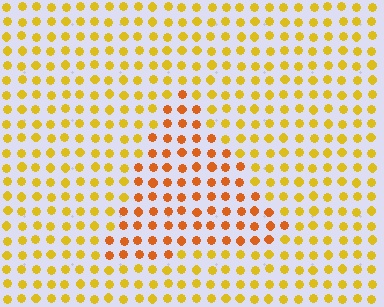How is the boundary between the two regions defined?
The boundary is defined purely by a slight shift in hue (about 29 degrees). Spacing, size, and orientation are identical on both sides.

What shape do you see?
I see a triangle.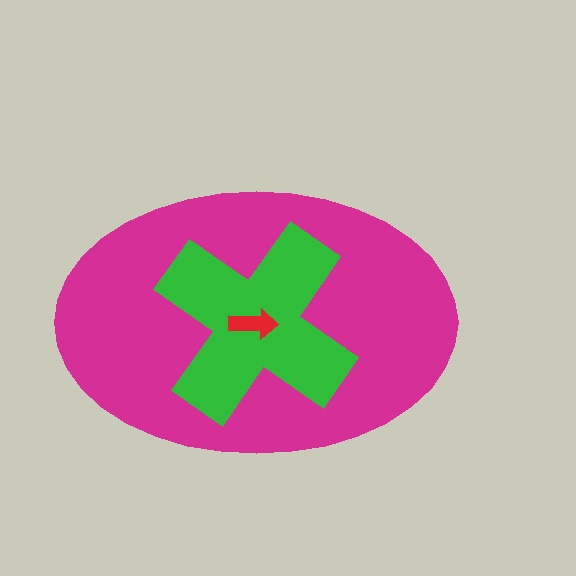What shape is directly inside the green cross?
The red arrow.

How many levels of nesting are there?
3.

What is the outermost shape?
The magenta ellipse.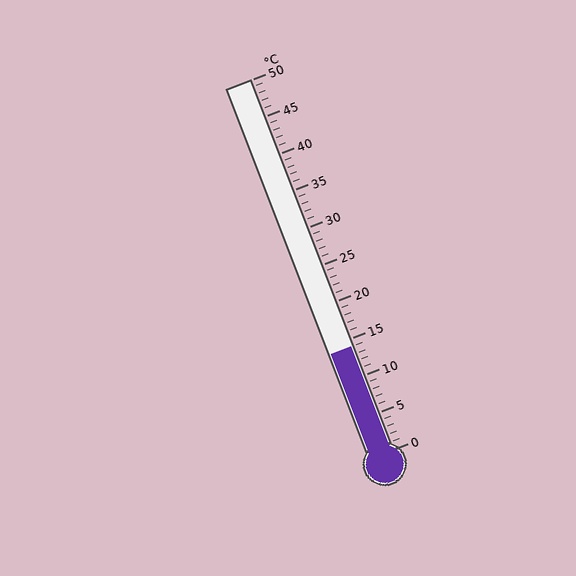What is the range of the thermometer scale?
The thermometer scale ranges from 0°C to 50°C.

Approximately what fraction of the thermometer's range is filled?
The thermometer is filled to approximately 30% of its range.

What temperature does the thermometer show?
The thermometer shows approximately 14°C.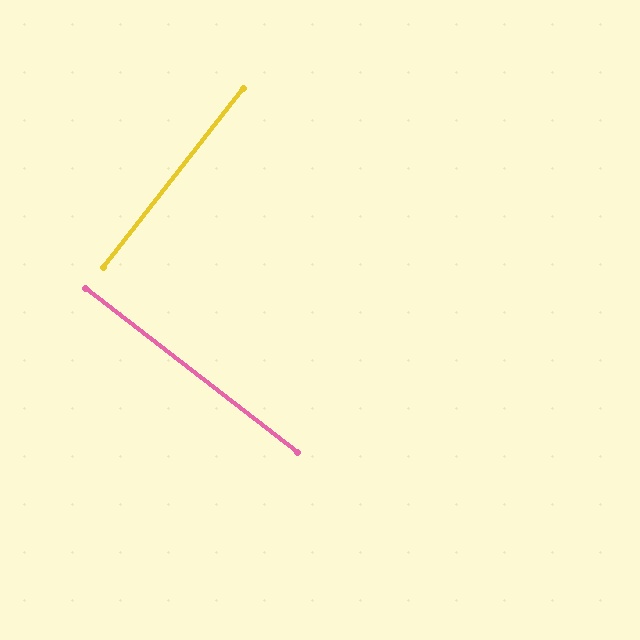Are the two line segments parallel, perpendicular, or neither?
Perpendicular — they meet at approximately 90°.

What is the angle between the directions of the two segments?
Approximately 90 degrees.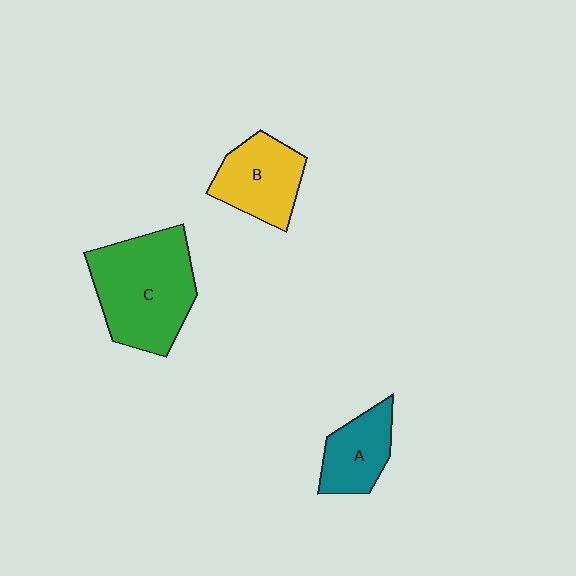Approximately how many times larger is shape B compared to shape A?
Approximately 1.2 times.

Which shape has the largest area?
Shape C (green).